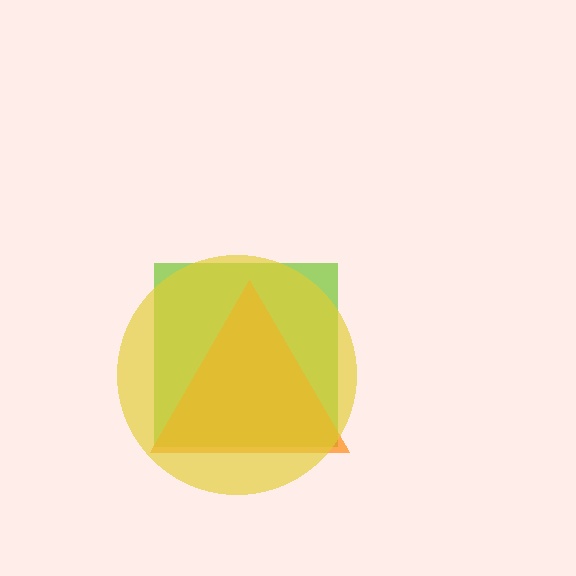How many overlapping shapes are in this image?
There are 3 overlapping shapes in the image.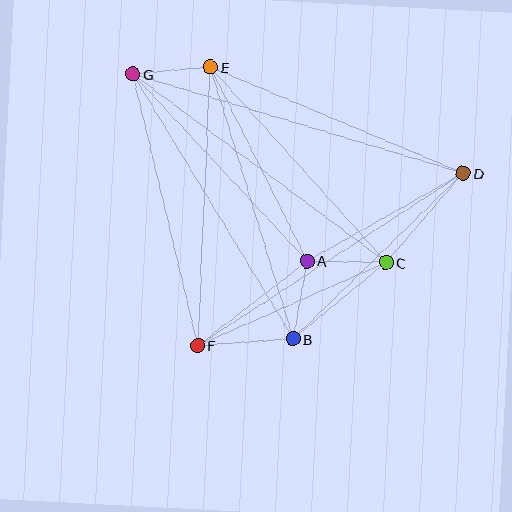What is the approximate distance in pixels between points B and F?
The distance between B and F is approximately 96 pixels.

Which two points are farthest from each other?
Points D and G are farthest from each other.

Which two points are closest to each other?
Points E and G are closest to each other.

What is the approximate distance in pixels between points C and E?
The distance between C and E is approximately 263 pixels.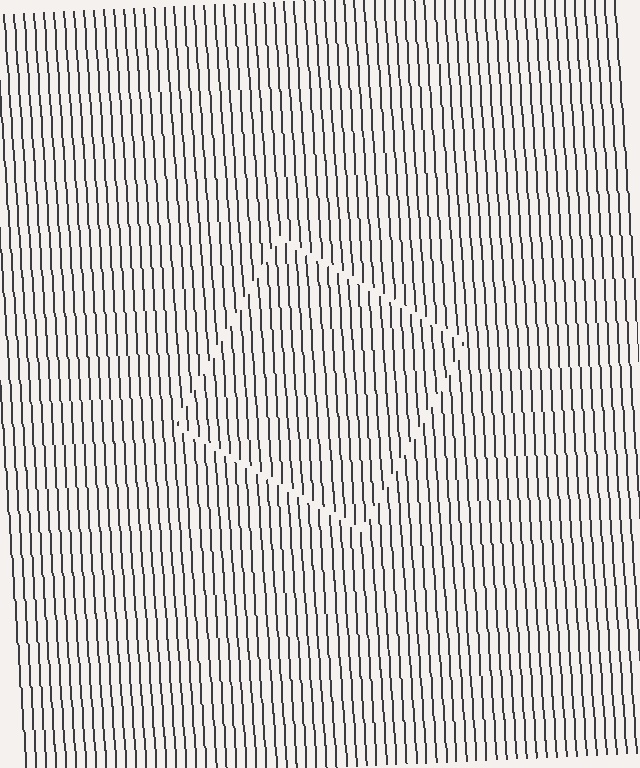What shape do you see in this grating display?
An illusory square. The interior of the shape contains the same grating, shifted by half a period — the contour is defined by the phase discontinuity where line-ends from the inner and outer gratings abut.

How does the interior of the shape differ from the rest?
The interior of the shape contains the same grating, shifted by half a period — the contour is defined by the phase discontinuity where line-ends from the inner and outer gratings abut.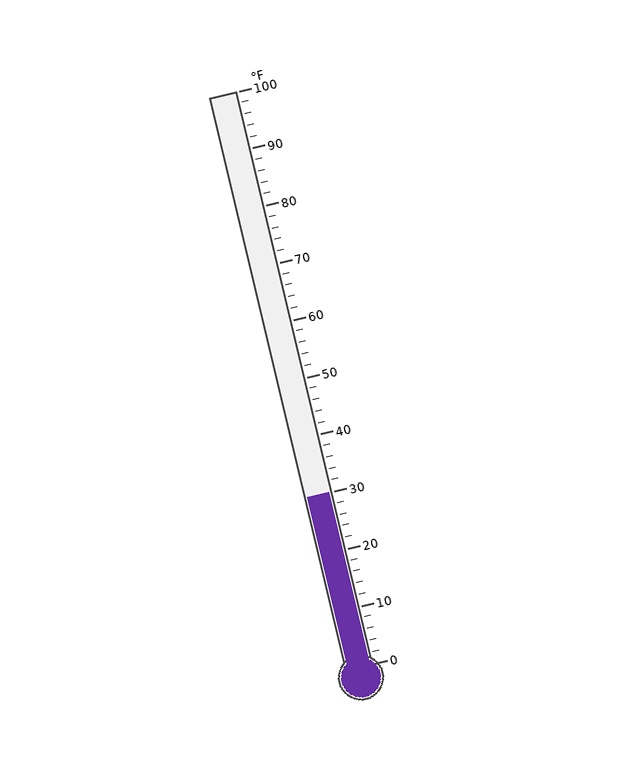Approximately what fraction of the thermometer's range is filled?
The thermometer is filled to approximately 30% of its range.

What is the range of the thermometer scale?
The thermometer scale ranges from 0°F to 100°F.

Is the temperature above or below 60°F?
The temperature is below 60°F.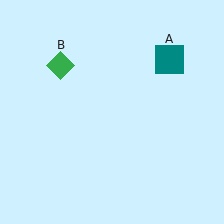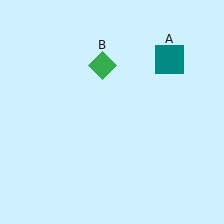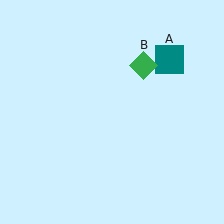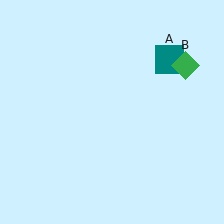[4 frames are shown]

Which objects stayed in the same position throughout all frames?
Teal square (object A) remained stationary.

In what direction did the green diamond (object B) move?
The green diamond (object B) moved right.